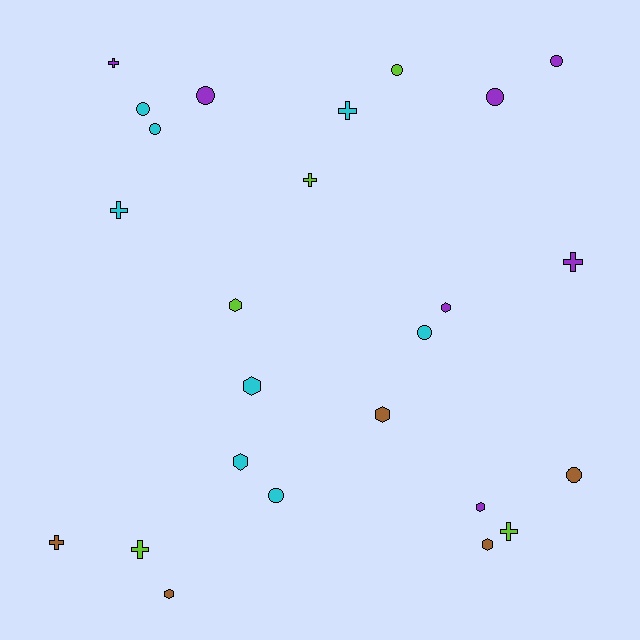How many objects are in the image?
There are 25 objects.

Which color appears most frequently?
Cyan, with 8 objects.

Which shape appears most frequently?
Circle, with 9 objects.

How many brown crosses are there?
There is 1 brown cross.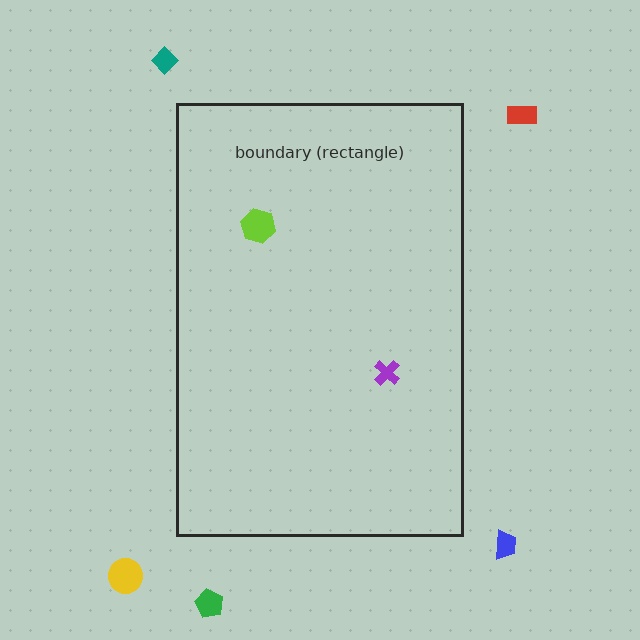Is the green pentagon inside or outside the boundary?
Outside.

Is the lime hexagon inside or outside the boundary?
Inside.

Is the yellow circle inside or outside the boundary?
Outside.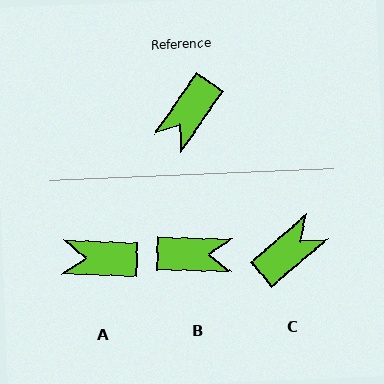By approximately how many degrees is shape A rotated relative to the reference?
Approximately 57 degrees clockwise.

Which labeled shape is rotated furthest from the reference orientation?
C, about 166 degrees away.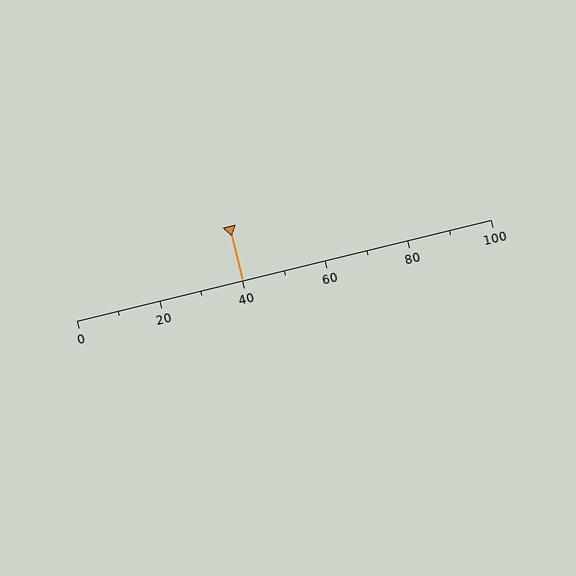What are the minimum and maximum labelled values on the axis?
The axis runs from 0 to 100.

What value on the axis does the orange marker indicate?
The marker indicates approximately 40.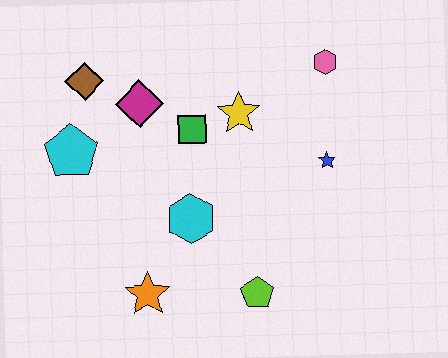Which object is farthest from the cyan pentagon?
The pink hexagon is farthest from the cyan pentagon.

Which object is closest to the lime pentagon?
The cyan hexagon is closest to the lime pentagon.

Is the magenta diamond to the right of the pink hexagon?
No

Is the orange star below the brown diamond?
Yes